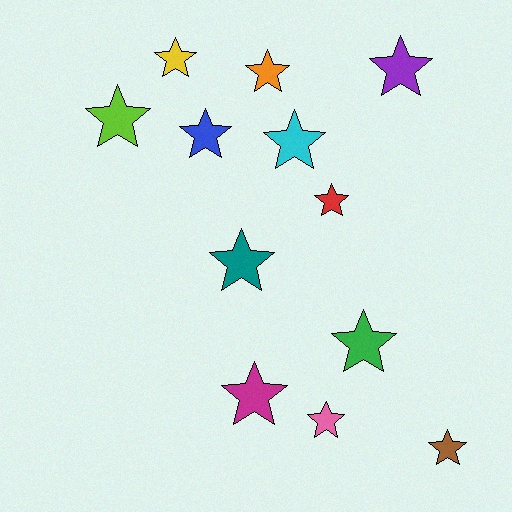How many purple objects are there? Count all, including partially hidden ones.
There is 1 purple object.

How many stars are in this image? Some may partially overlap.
There are 12 stars.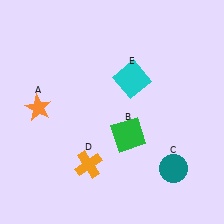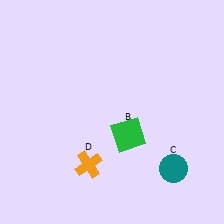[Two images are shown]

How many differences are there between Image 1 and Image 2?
There are 2 differences between the two images.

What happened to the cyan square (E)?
The cyan square (E) was removed in Image 2. It was in the top-right area of Image 1.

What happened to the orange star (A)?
The orange star (A) was removed in Image 2. It was in the top-left area of Image 1.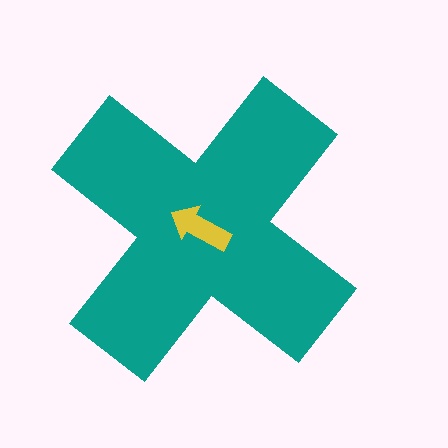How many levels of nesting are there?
2.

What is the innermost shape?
The yellow arrow.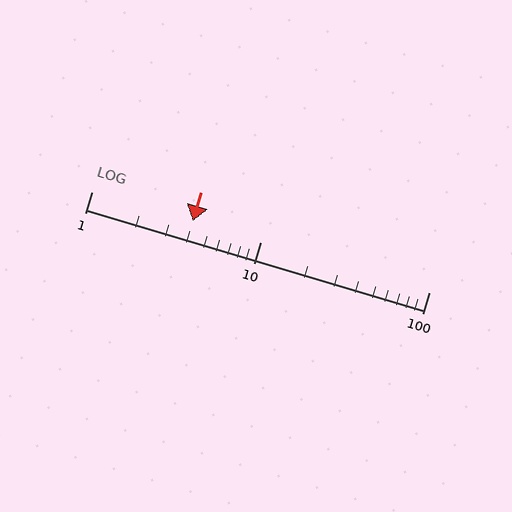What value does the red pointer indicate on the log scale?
The pointer indicates approximately 4.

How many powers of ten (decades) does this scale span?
The scale spans 2 decades, from 1 to 100.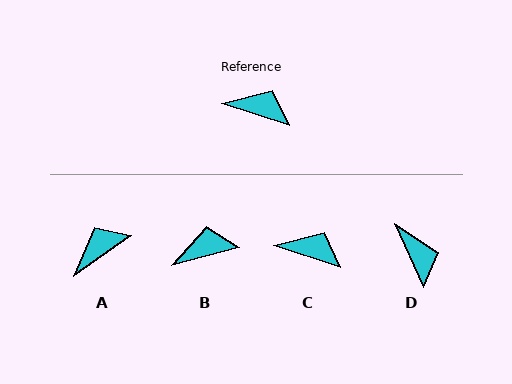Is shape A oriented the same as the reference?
No, it is off by about 53 degrees.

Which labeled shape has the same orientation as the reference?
C.